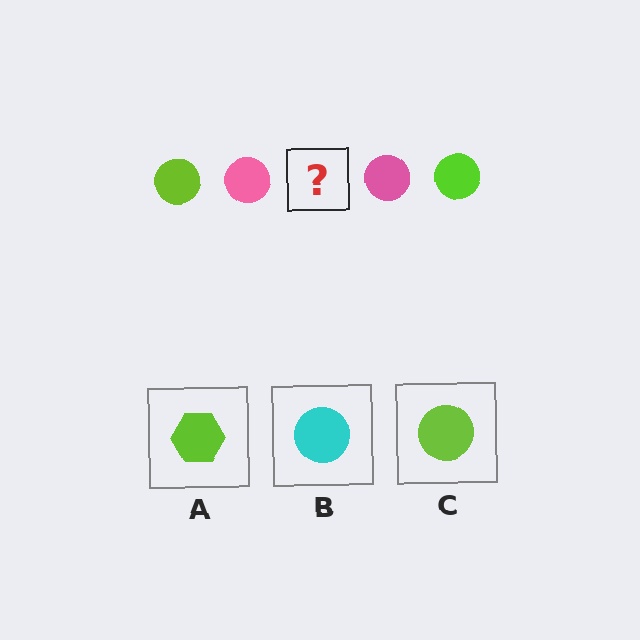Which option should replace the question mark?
Option C.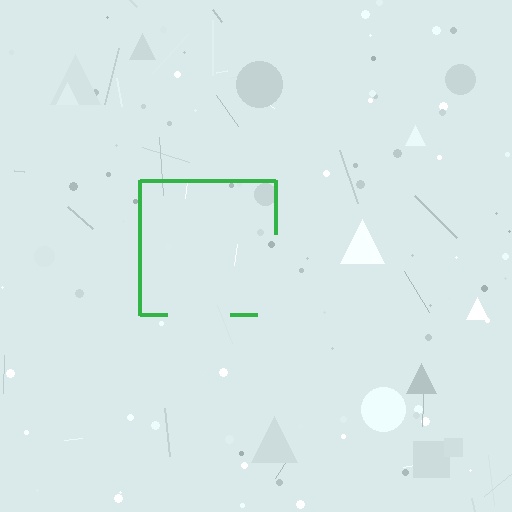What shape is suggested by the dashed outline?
The dashed outline suggests a square.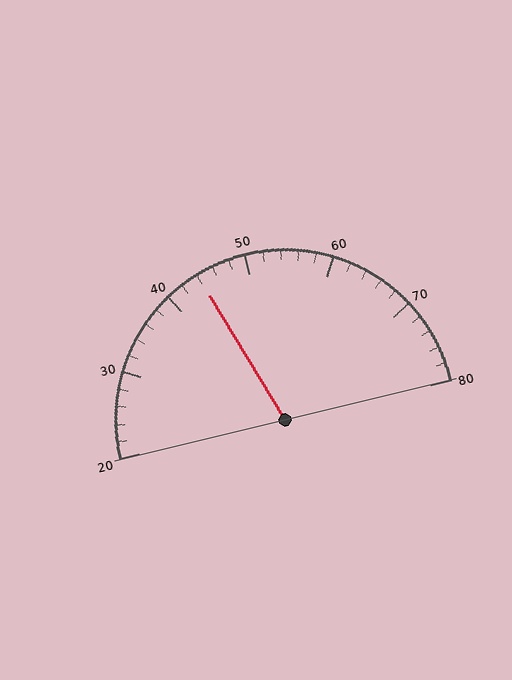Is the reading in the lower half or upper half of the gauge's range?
The reading is in the lower half of the range (20 to 80).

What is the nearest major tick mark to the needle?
The nearest major tick mark is 40.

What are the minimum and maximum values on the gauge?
The gauge ranges from 20 to 80.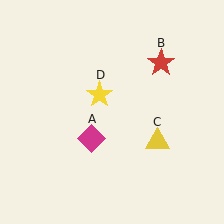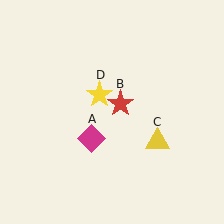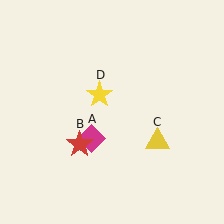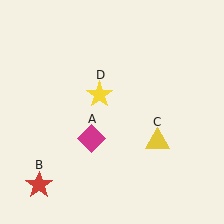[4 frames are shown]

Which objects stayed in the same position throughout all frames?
Magenta diamond (object A) and yellow triangle (object C) and yellow star (object D) remained stationary.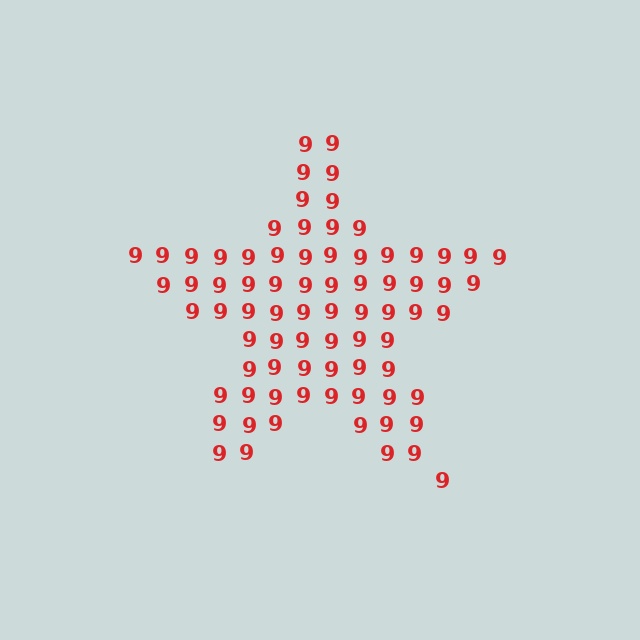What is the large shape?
The large shape is a star.